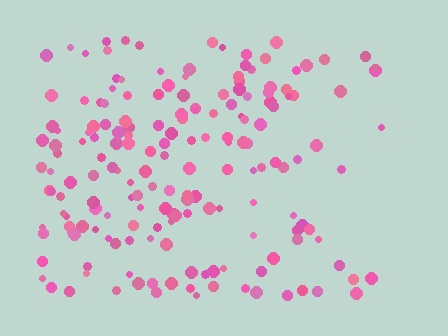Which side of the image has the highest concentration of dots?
The left.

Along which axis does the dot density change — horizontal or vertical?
Horizontal.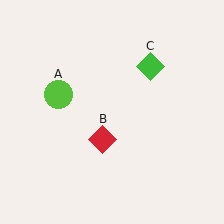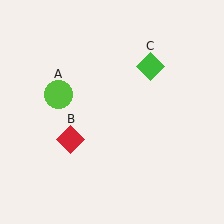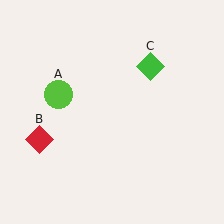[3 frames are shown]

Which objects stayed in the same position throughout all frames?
Lime circle (object A) and green diamond (object C) remained stationary.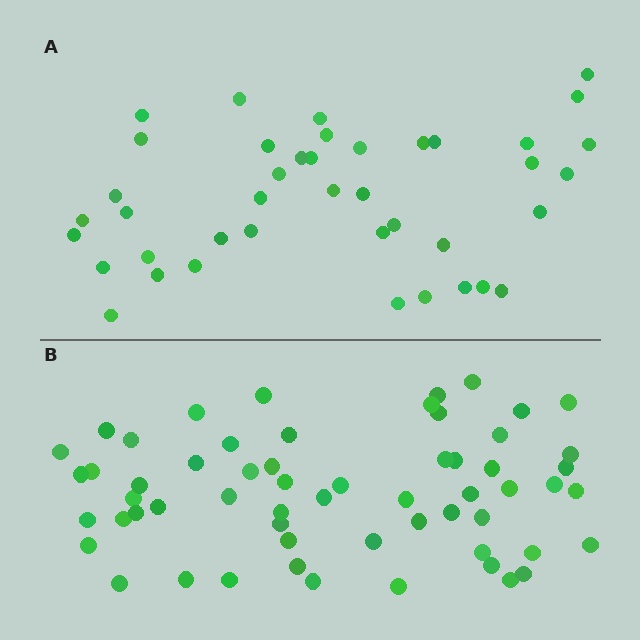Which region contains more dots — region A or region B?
Region B (the bottom region) has more dots.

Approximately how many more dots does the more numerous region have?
Region B has approximately 20 more dots than region A.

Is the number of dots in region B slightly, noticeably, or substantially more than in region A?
Region B has noticeably more, but not dramatically so. The ratio is roughly 1.4 to 1.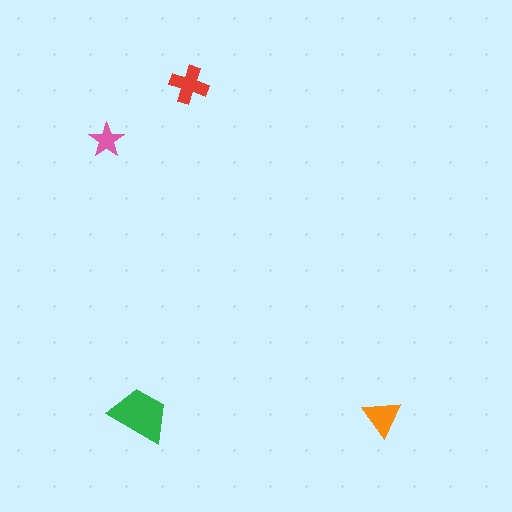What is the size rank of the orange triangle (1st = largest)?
3rd.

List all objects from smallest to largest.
The pink star, the orange triangle, the red cross, the green trapezoid.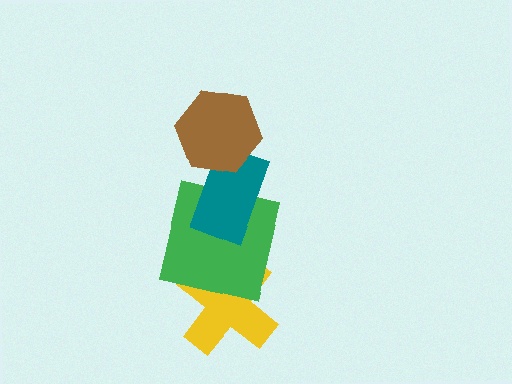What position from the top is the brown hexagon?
The brown hexagon is 1st from the top.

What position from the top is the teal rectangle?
The teal rectangle is 2nd from the top.